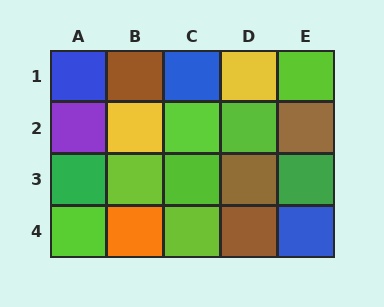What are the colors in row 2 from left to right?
Purple, yellow, lime, lime, brown.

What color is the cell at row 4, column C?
Lime.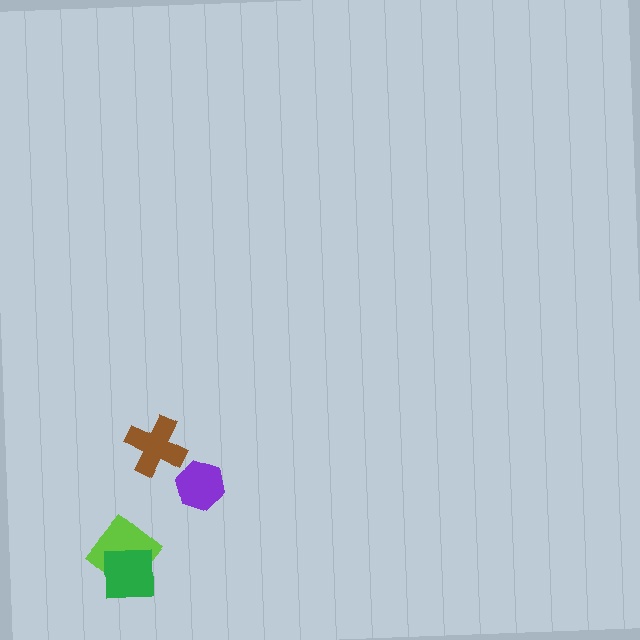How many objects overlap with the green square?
1 object overlaps with the green square.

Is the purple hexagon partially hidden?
No, no other shape covers it.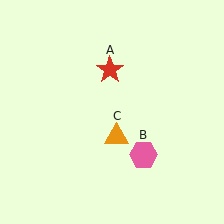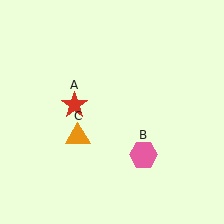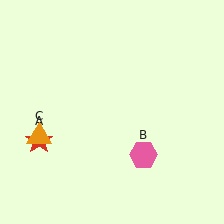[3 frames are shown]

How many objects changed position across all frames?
2 objects changed position: red star (object A), orange triangle (object C).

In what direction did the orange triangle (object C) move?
The orange triangle (object C) moved left.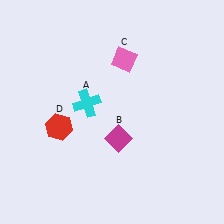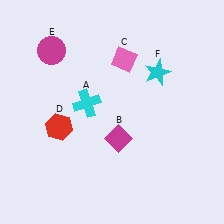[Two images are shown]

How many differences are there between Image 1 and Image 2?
There are 2 differences between the two images.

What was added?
A magenta circle (E), a cyan star (F) were added in Image 2.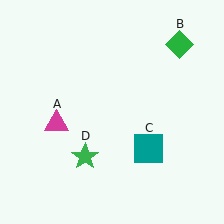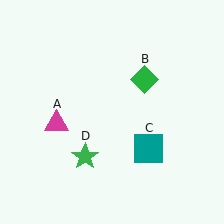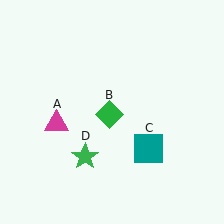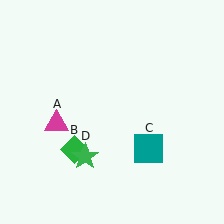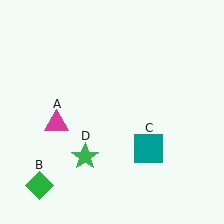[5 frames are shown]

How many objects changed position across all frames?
1 object changed position: green diamond (object B).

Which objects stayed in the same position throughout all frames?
Magenta triangle (object A) and teal square (object C) and green star (object D) remained stationary.